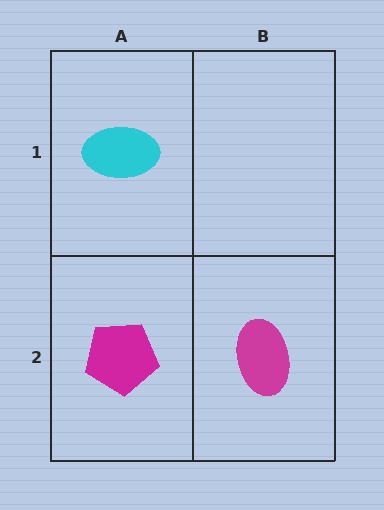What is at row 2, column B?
A magenta ellipse.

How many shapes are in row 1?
1 shape.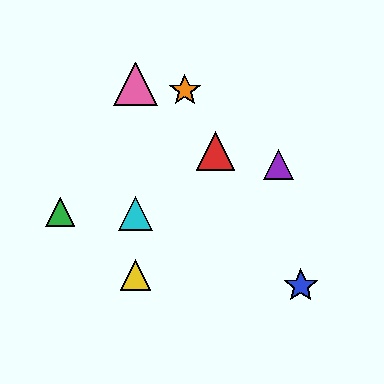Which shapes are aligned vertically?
The yellow triangle, the cyan triangle, the pink triangle are aligned vertically.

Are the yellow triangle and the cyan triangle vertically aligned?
Yes, both are at x≈136.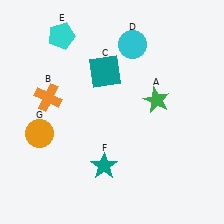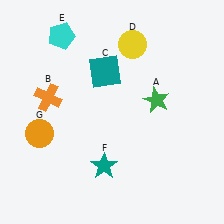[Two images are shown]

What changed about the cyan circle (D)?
In Image 1, D is cyan. In Image 2, it changed to yellow.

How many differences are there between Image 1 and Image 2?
There is 1 difference between the two images.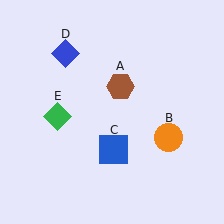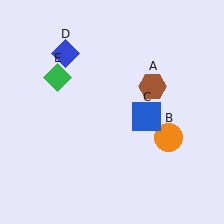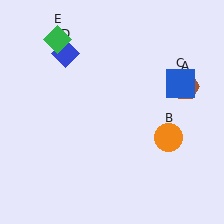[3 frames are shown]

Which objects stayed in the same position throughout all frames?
Orange circle (object B) and blue diamond (object D) remained stationary.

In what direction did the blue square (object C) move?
The blue square (object C) moved up and to the right.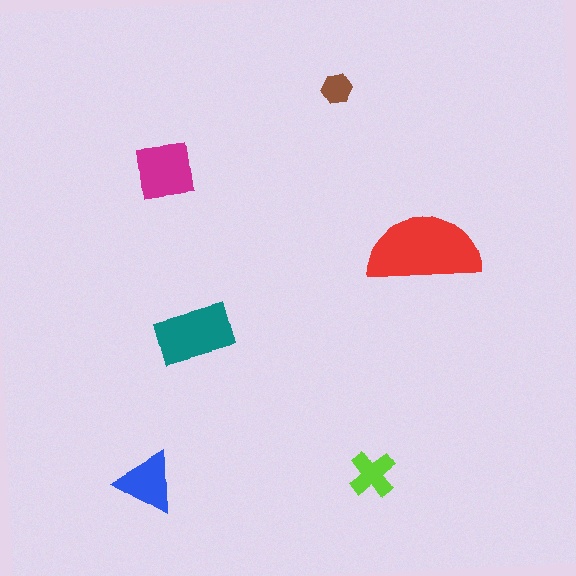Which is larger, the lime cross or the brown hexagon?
The lime cross.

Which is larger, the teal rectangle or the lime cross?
The teal rectangle.